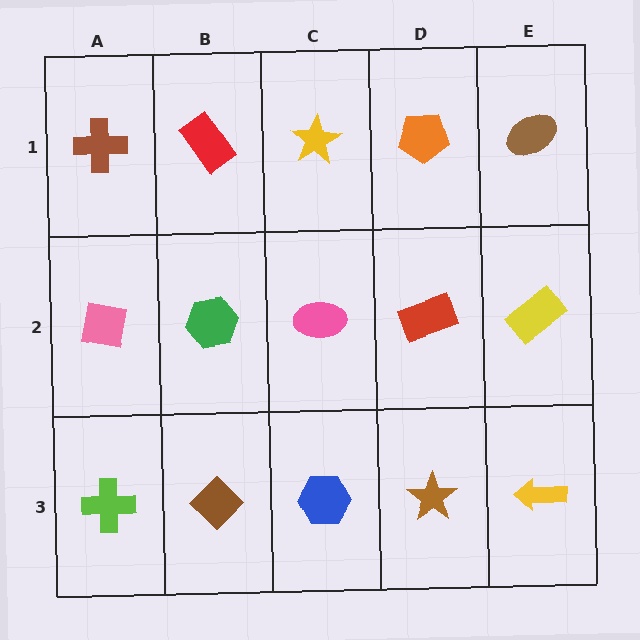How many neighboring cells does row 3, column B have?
3.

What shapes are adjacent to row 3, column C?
A pink ellipse (row 2, column C), a brown diamond (row 3, column B), a brown star (row 3, column D).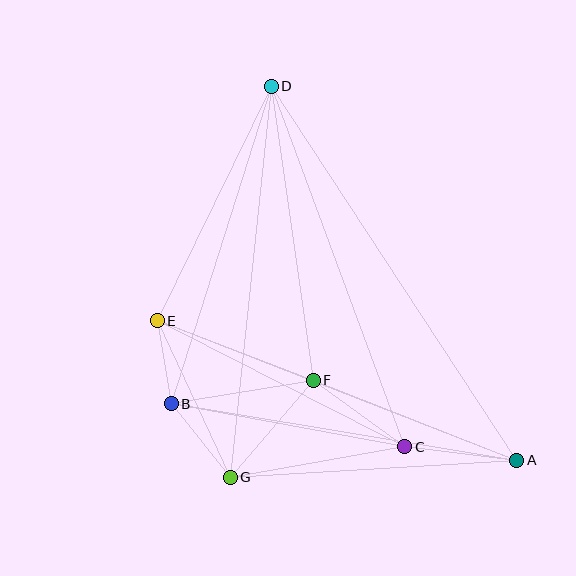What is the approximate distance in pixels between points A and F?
The distance between A and F is approximately 219 pixels.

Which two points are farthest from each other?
Points A and D are farthest from each other.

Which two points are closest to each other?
Points B and E are closest to each other.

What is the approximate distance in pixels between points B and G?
The distance between B and G is approximately 94 pixels.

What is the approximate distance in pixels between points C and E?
The distance between C and E is approximately 278 pixels.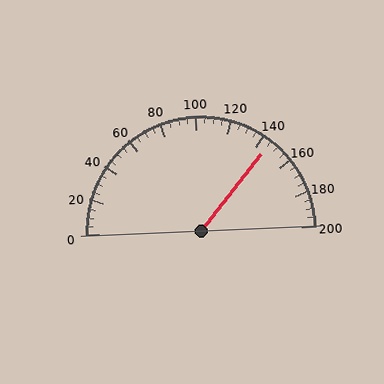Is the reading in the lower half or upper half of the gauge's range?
The reading is in the upper half of the range (0 to 200).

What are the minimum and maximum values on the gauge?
The gauge ranges from 0 to 200.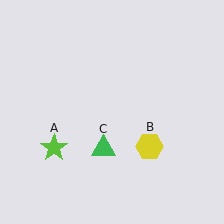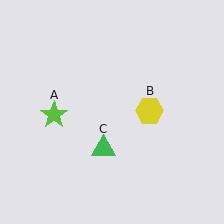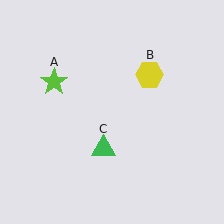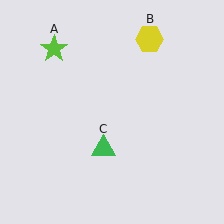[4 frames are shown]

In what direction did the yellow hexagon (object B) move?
The yellow hexagon (object B) moved up.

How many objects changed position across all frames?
2 objects changed position: lime star (object A), yellow hexagon (object B).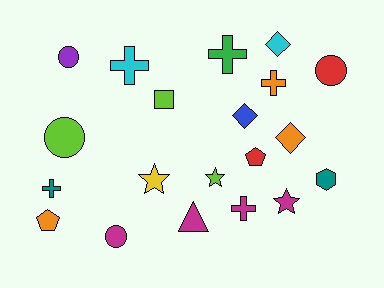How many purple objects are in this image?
There is 1 purple object.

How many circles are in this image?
There are 4 circles.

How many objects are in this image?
There are 20 objects.